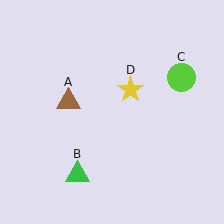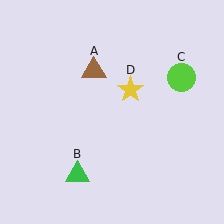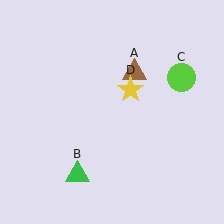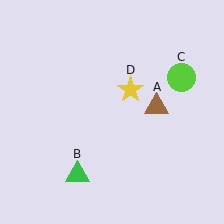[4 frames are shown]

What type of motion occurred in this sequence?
The brown triangle (object A) rotated clockwise around the center of the scene.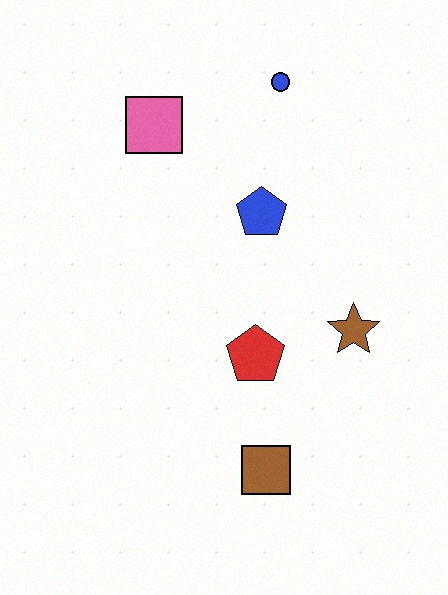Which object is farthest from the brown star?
The pink square is farthest from the brown star.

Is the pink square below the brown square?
No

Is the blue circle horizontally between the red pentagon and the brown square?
No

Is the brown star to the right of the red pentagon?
Yes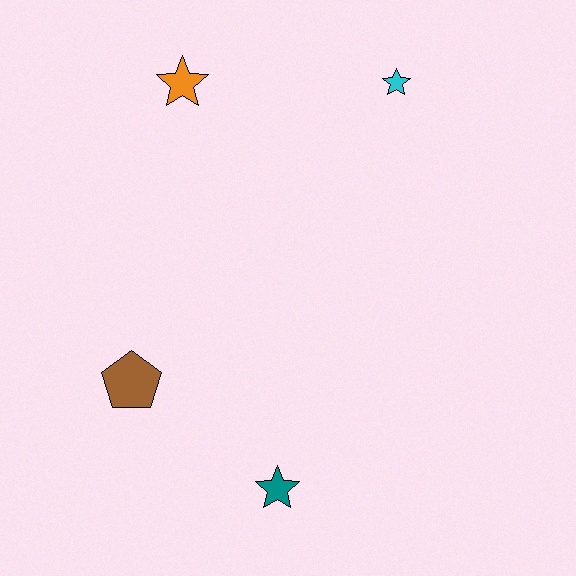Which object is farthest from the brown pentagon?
The cyan star is farthest from the brown pentagon.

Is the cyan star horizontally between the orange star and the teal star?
No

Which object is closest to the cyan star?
The orange star is closest to the cyan star.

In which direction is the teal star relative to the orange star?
The teal star is below the orange star.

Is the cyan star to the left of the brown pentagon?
No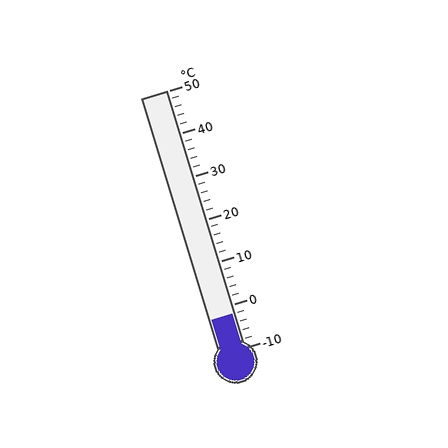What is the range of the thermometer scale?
The thermometer scale ranges from -10°C to 50°C.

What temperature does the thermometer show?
The thermometer shows approximately -2°C.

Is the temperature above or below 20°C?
The temperature is below 20°C.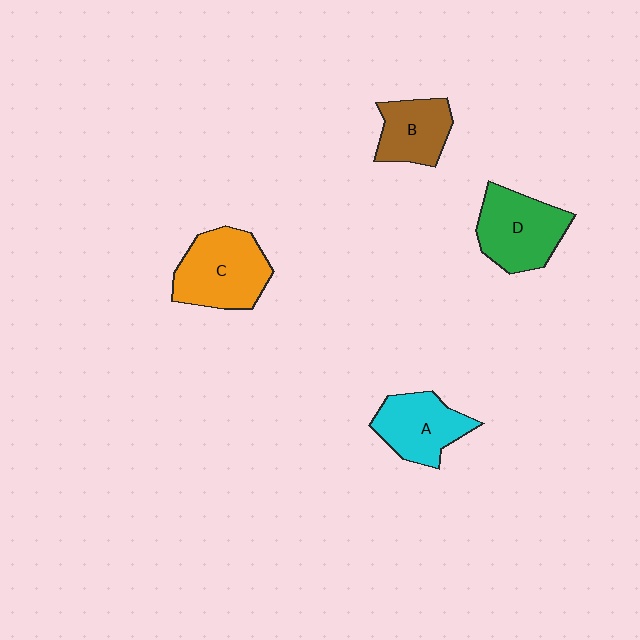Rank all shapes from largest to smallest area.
From largest to smallest: C (orange), D (green), A (cyan), B (brown).